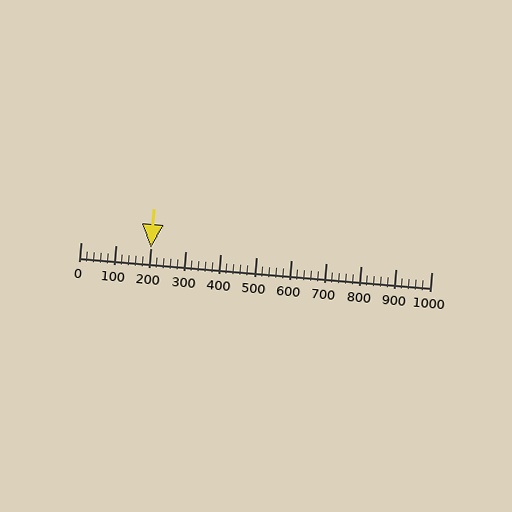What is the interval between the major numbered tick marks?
The major tick marks are spaced 100 units apart.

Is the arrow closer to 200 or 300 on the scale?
The arrow is closer to 200.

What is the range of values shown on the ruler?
The ruler shows values from 0 to 1000.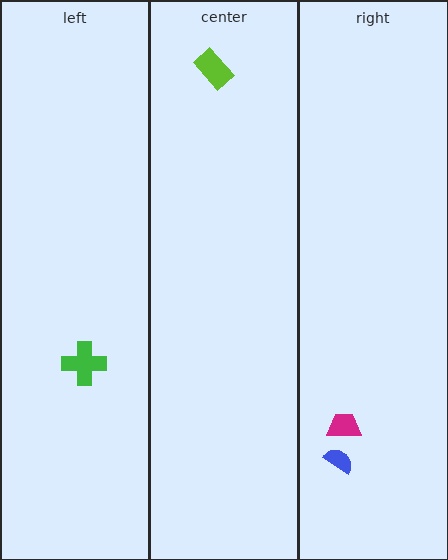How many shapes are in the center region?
1.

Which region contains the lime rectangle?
The center region.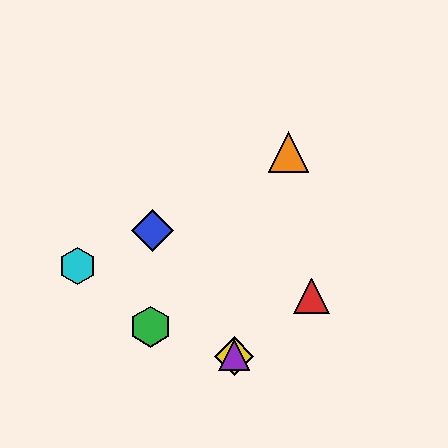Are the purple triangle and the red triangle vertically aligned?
No, the purple triangle is at x≈234 and the red triangle is at x≈311.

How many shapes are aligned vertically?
2 shapes (the yellow diamond, the purple triangle) are aligned vertically.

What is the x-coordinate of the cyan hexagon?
The cyan hexagon is at x≈77.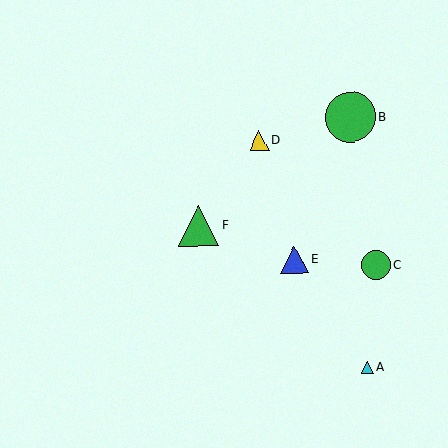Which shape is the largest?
The green circle (labeled B) is the largest.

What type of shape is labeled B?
Shape B is a green circle.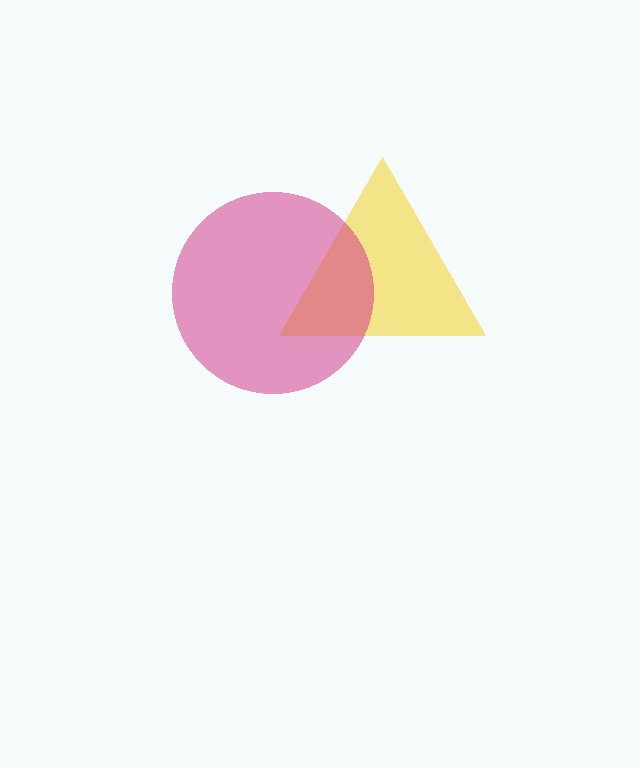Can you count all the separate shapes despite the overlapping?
Yes, there are 2 separate shapes.